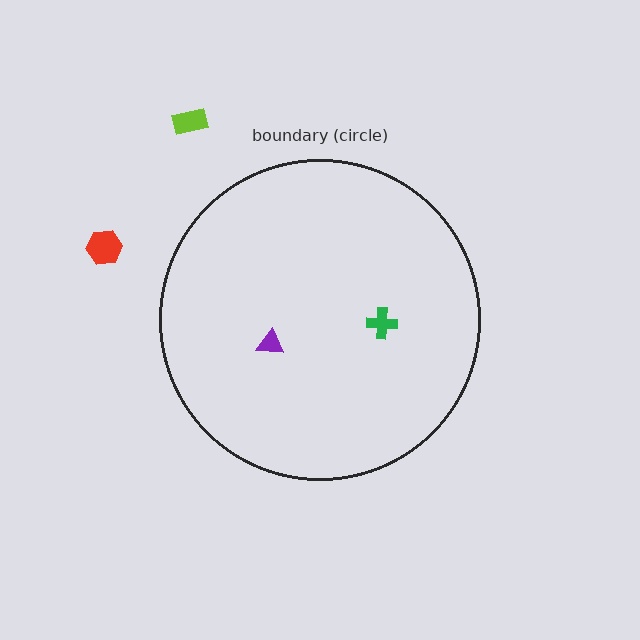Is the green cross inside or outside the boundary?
Inside.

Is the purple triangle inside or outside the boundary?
Inside.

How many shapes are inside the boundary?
2 inside, 2 outside.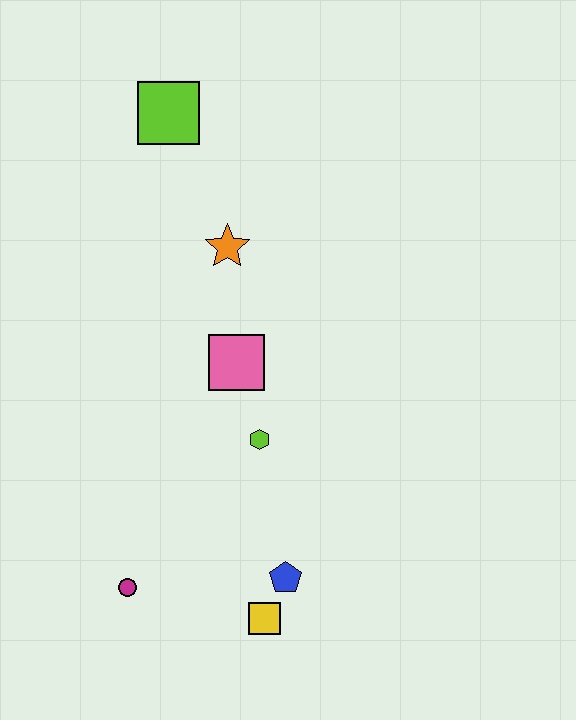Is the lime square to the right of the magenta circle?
Yes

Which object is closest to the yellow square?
The blue pentagon is closest to the yellow square.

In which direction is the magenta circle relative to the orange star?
The magenta circle is below the orange star.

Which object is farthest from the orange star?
The yellow square is farthest from the orange star.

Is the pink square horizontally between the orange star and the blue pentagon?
Yes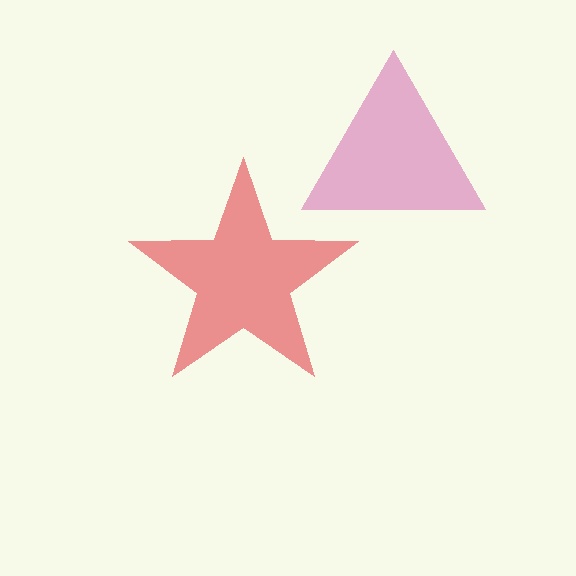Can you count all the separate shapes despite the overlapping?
Yes, there are 2 separate shapes.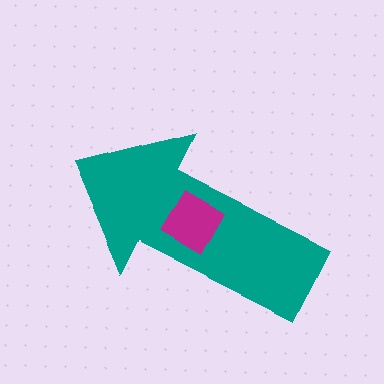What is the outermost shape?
The teal arrow.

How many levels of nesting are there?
2.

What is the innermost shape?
The magenta diamond.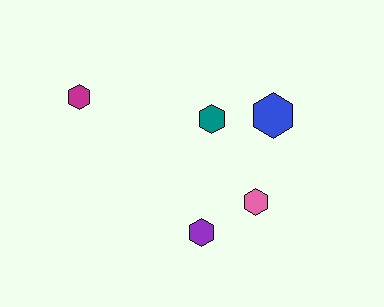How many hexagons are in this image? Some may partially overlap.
There are 5 hexagons.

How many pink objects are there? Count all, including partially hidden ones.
There is 1 pink object.